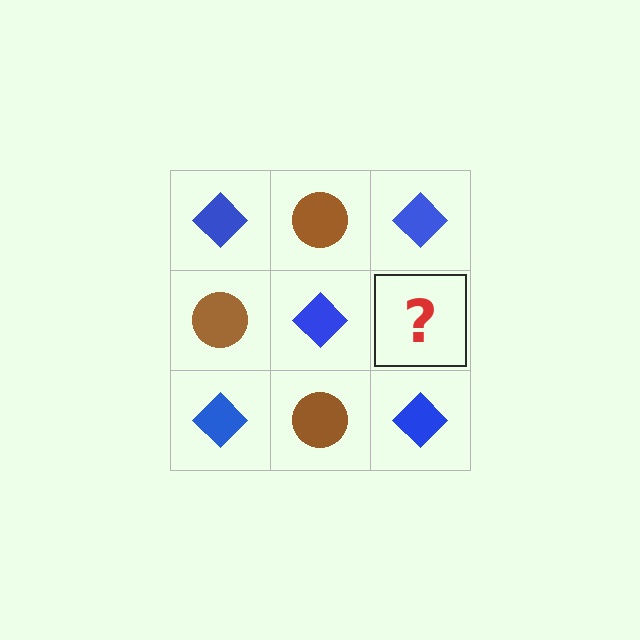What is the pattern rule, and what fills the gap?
The rule is that it alternates blue diamond and brown circle in a checkerboard pattern. The gap should be filled with a brown circle.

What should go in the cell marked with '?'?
The missing cell should contain a brown circle.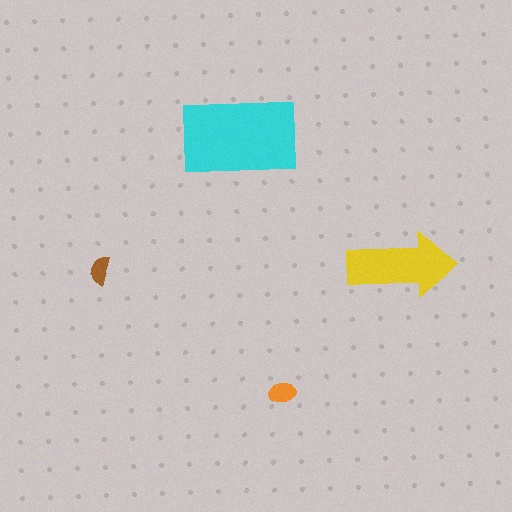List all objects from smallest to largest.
The brown semicircle, the orange ellipse, the yellow arrow, the cyan rectangle.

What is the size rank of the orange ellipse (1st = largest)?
3rd.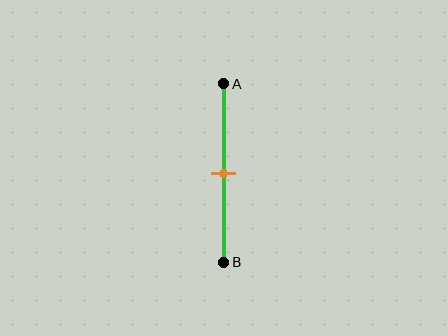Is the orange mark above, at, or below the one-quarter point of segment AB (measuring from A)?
The orange mark is below the one-quarter point of segment AB.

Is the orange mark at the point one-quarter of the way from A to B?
No, the mark is at about 50% from A, not at the 25% one-quarter point.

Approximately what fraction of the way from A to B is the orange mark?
The orange mark is approximately 50% of the way from A to B.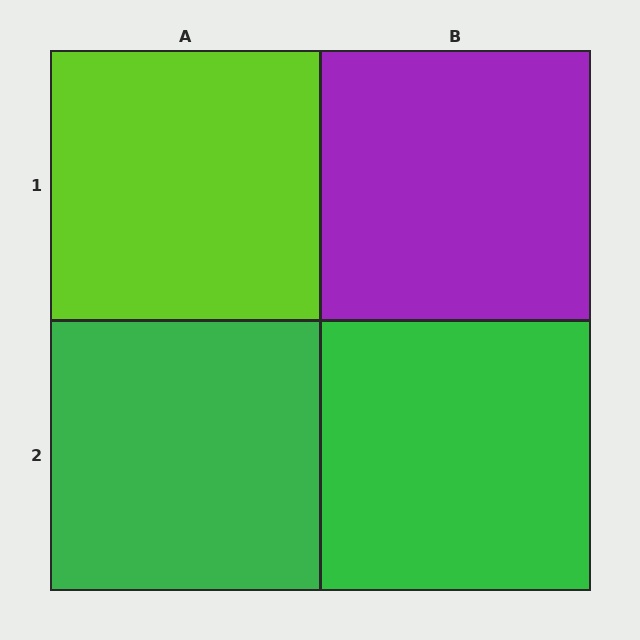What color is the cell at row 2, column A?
Green.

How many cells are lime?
1 cell is lime.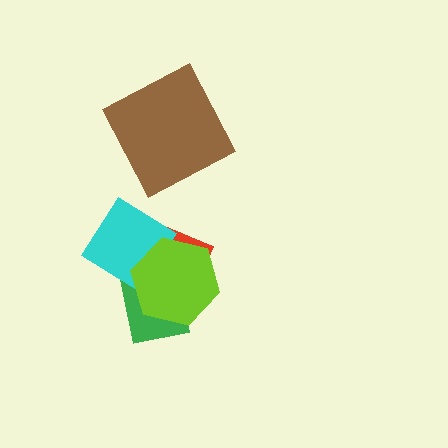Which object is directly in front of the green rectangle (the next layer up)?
The cyan diamond is directly in front of the green rectangle.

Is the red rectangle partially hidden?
Yes, it is partially covered by another shape.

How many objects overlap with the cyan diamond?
3 objects overlap with the cyan diamond.